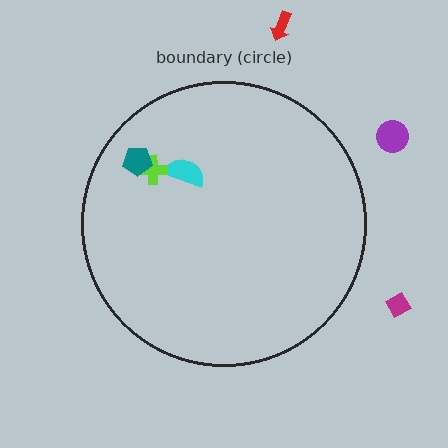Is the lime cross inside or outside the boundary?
Inside.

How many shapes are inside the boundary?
3 inside, 3 outside.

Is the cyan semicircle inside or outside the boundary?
Inside.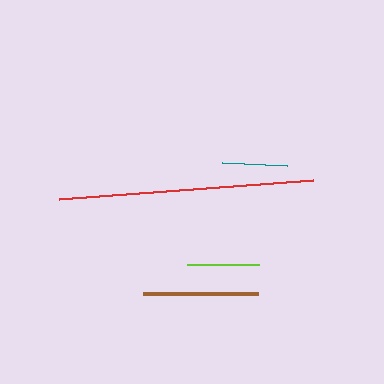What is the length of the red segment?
The red segment is approximately 255 pixels long.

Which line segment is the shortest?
The teal line is the shortest at approximately 66 pixels.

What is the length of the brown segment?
The brown segment is approximately 115 pixels long.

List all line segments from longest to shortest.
From longest to shortest: red, brown, lime, teal.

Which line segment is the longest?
The red line is the longest at approximately 255 pixels.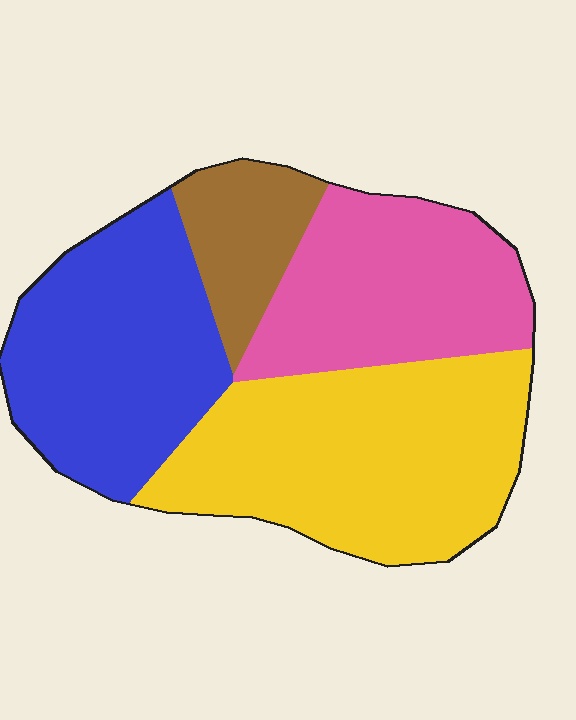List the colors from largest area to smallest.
From largest to smallest: yellow, blue, pink, brown.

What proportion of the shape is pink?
Pink takes up about one quarter (1/4) of the shape.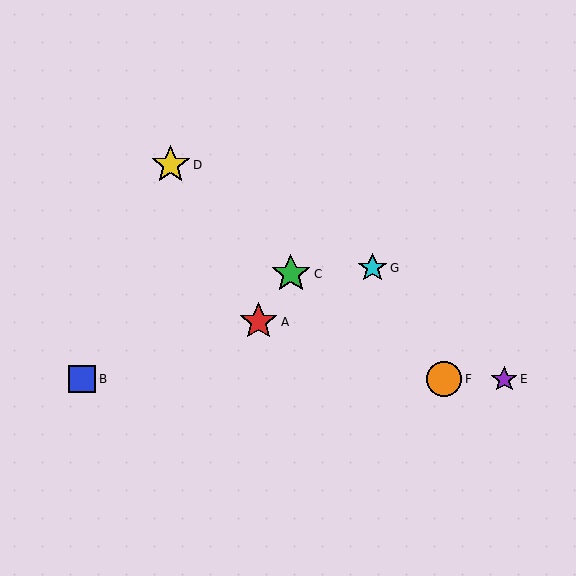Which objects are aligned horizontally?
Objects B, E, F are aligned horizontally.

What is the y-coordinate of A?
Object A is at y≈322.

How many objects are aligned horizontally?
3 objects (B, E, F) are aligned horizontally.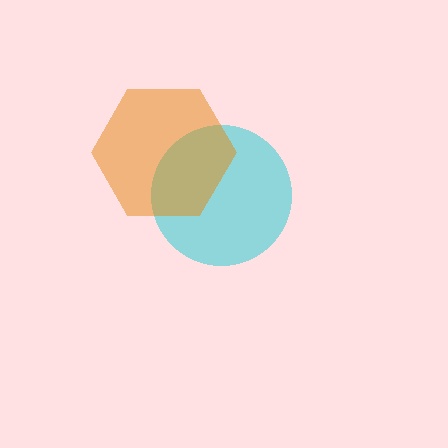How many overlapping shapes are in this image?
There are 2 overlapping shapes in the image.